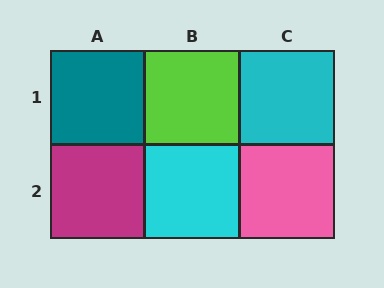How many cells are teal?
1 cell is teal.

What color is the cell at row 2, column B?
Cyan.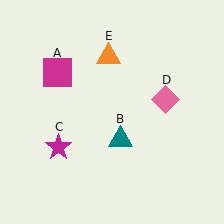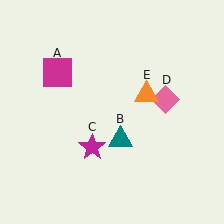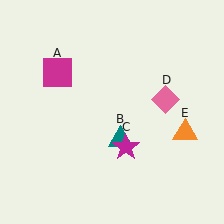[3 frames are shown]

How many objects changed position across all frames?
2 objects changed position: magenta star (object C), orange triangle (object E).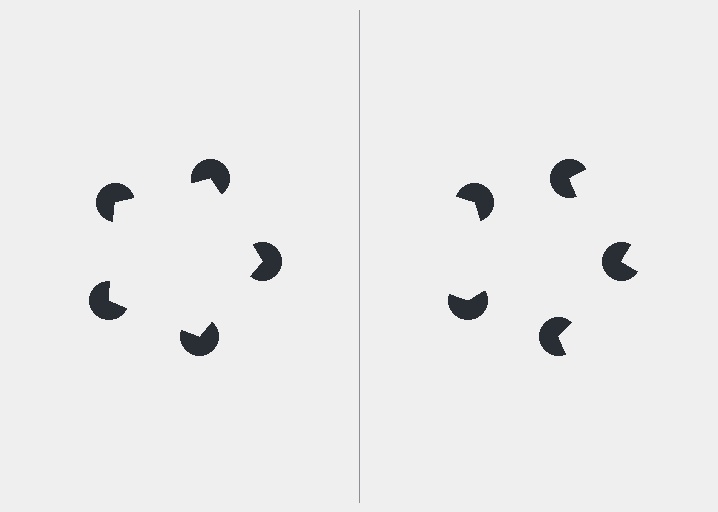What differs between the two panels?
The pac-man discs are positioned identically on both sides; only the wedge orientations differ. On the left they align to a pentagon; on the right they are misaligned.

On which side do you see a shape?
An illusory pentagon appears on the left side. On the right side the wedge cuts are rotated, so no coherent shape forms.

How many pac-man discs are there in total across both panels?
10 — 5 on each side.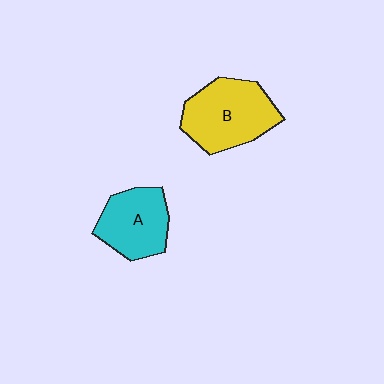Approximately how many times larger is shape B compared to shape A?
Approximately 1.3 times.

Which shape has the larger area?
Shape B (yellow).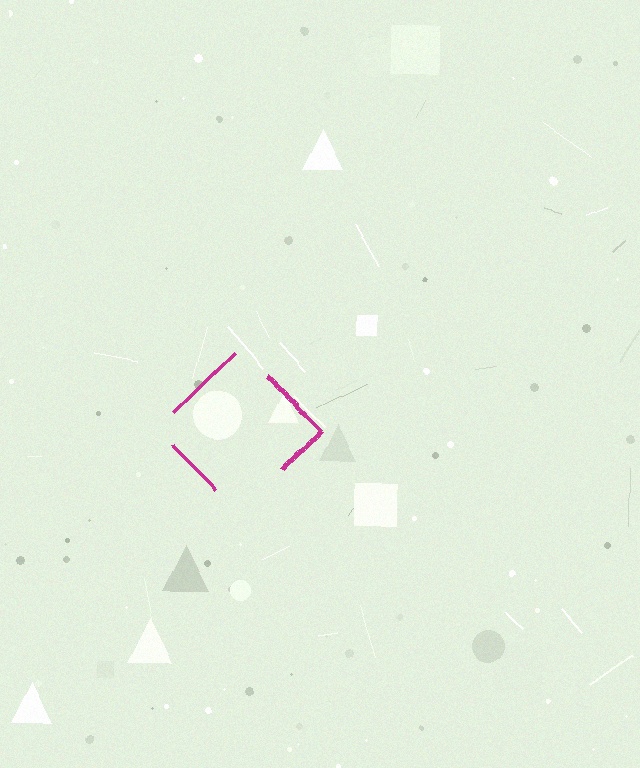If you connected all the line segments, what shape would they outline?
They would outline a diamond.